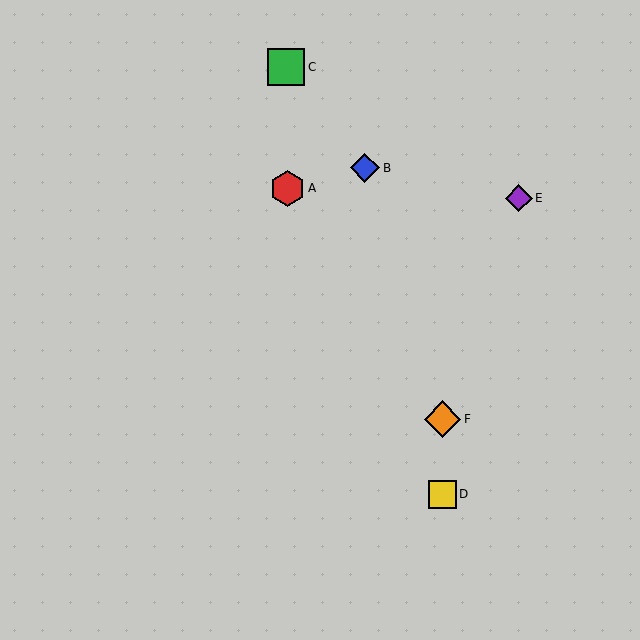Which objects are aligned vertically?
Objects D, F are aligned vertically.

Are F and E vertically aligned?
No, F is at x≈442 and E is at x≈519.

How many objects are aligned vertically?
2 objects (D, F) are aligned vertically.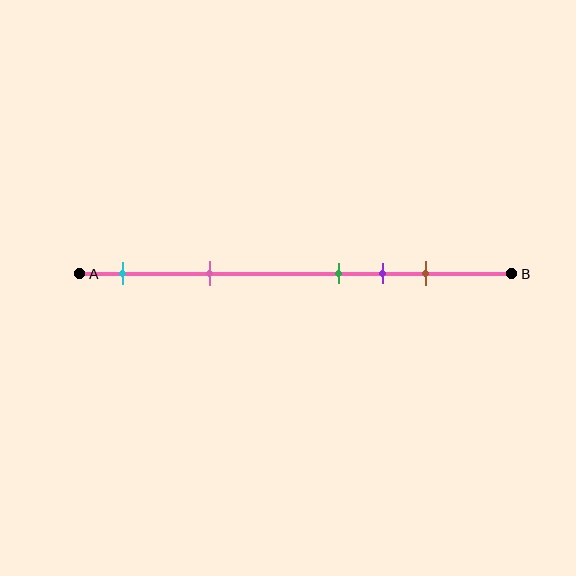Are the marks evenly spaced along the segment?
No, the marks are not evenly spaced.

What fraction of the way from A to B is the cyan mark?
The cyan mark is approximately 10% (0.1) of the way from A to B.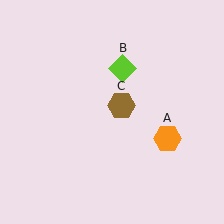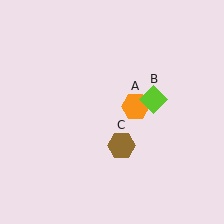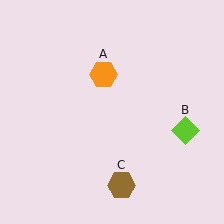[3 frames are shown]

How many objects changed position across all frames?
3 objects changed position: orange hexagon (object A), lime diamond (object B), brown hexagon (object C).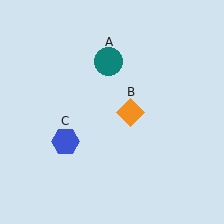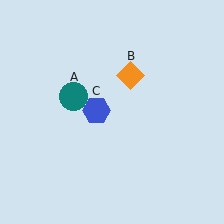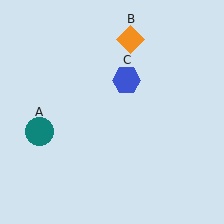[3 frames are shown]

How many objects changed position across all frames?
3 objects changed position: teal circle (object A), orange diamond (object B), blue hexagon (object C).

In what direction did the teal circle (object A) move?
The teal circle (object A) moved down and to the left.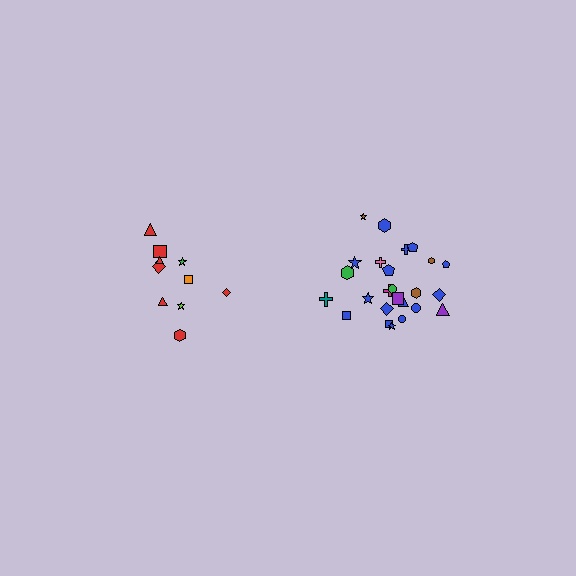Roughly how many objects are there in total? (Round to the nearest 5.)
Roughly 35 objects in total.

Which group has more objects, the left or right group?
The right group.